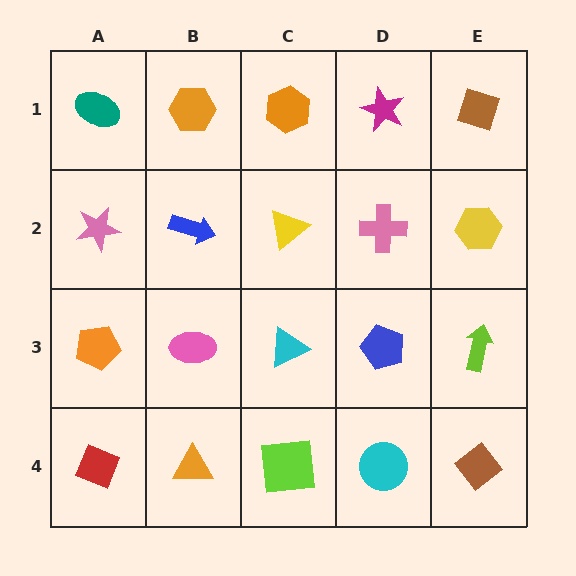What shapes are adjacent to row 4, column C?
A cyan triangle (row 3, column C), an orange triangle (row 4, column B), a cyan circle (row 4, column D).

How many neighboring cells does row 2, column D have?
4.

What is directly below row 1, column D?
A pink cross.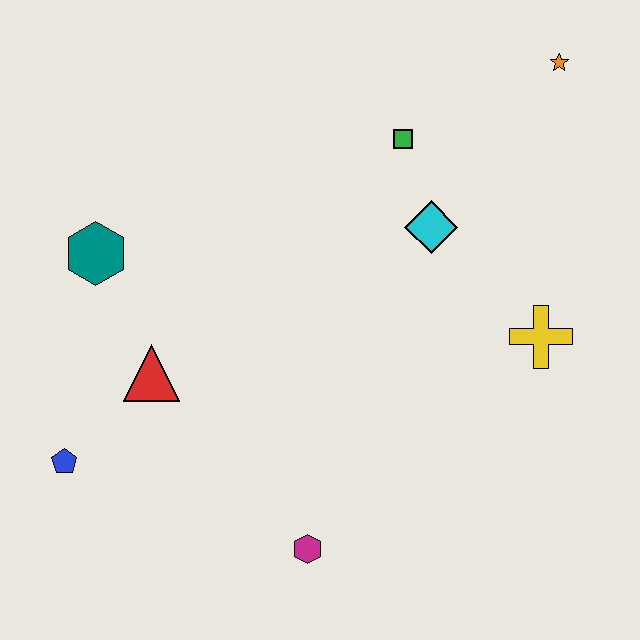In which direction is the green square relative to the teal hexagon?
The green square is to the right of the teal hexagon.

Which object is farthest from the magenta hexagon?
The orange star is farthest from the magenta hexagon.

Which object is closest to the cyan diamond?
The green square is closest to the cyan diamond.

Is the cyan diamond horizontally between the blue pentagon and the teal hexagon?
No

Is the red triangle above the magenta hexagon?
Yes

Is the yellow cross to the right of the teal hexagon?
Yes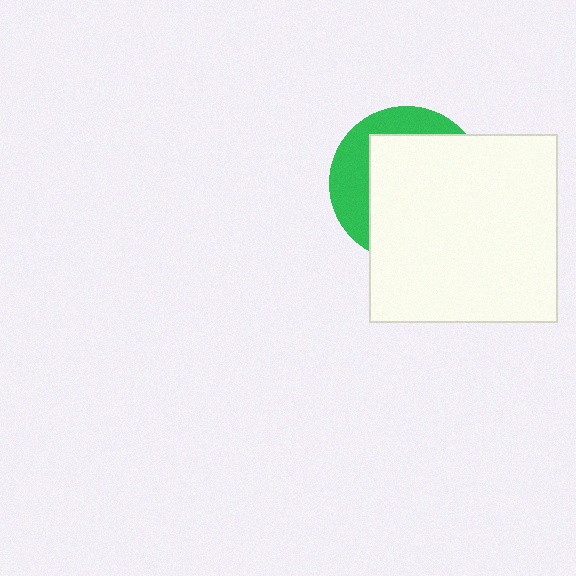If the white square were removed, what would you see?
You would see the complete green circle.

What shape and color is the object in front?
The object in front is a white square.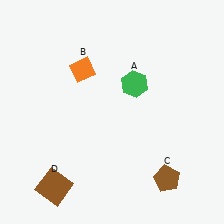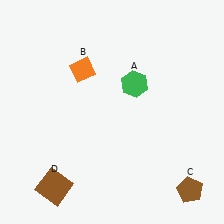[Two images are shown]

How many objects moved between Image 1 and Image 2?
1 object moved between the two images.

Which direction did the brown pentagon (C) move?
The brown pentagon (C) moved right.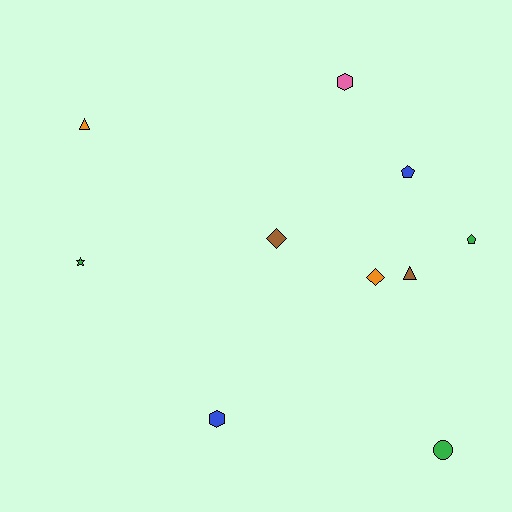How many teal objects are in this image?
There are no teal objects.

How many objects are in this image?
There are 10 objects.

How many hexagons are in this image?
There are 2 hexagons.